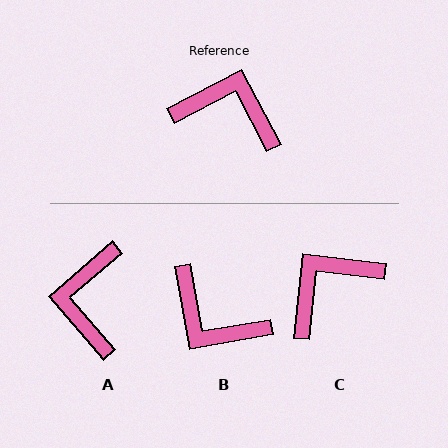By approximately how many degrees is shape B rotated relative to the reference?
Approximately 162 degrees counter-clockwise.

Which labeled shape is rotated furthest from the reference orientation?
B, about 162 degrees away.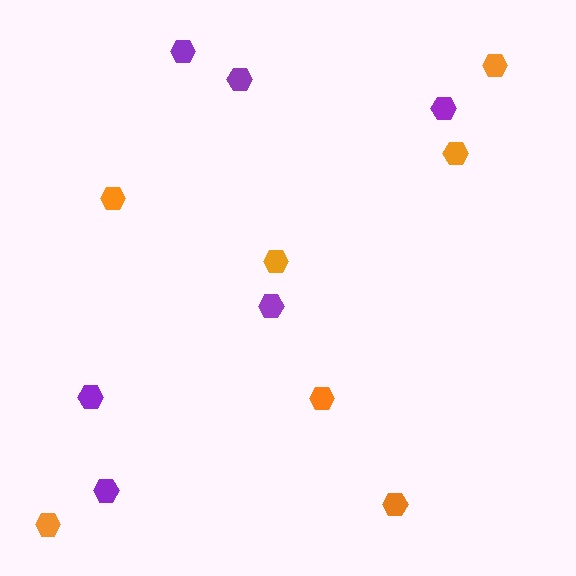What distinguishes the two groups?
There are 2 groups: one group of orange hexagons (7) and one group of purple hexagons (6).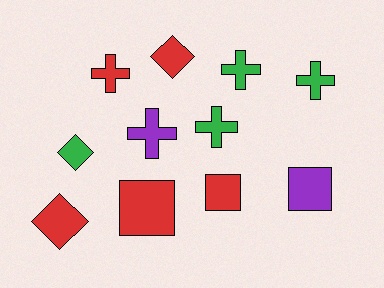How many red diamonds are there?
There are 2 red diamonds.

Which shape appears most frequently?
Cross, with 5 objects.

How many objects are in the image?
There are 11 objects.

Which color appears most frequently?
Red, with 5 objects.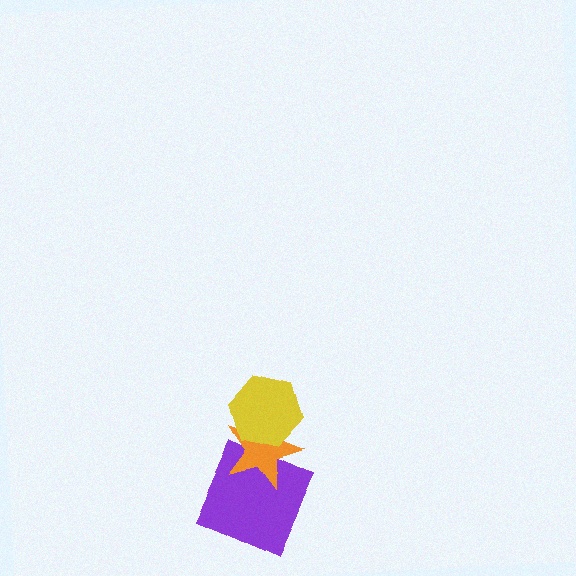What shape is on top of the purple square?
The orange star is on top of the purple square.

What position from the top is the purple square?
The purple square is 3rd from the top.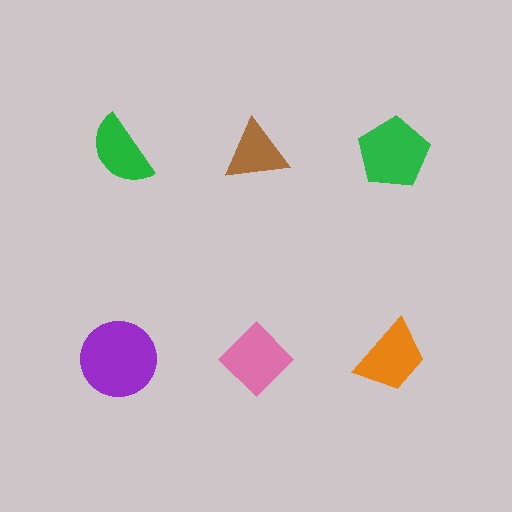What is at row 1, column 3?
A green pentagon.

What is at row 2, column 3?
An orange trapezoid.